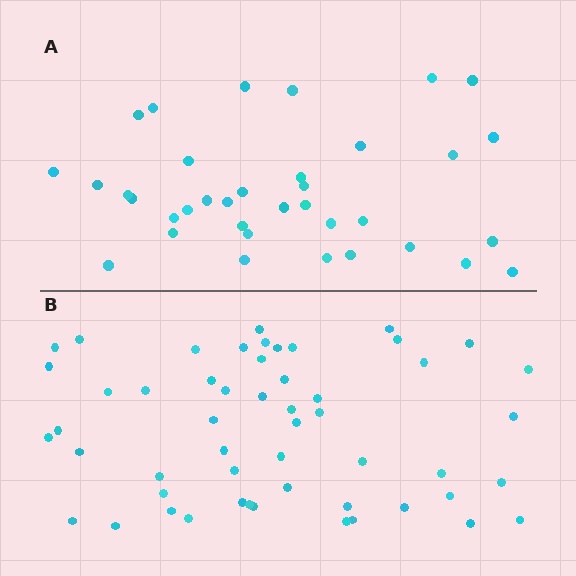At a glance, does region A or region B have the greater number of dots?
Region B (the bottom region) has more dots.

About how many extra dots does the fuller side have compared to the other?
Region B has approximately 15 more dots than region A.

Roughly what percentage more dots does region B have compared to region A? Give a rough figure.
About 45% more.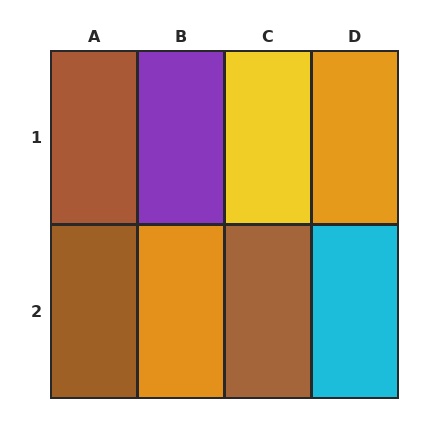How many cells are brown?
3 cells are brown.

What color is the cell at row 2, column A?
Brown.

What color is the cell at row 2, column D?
Cyan.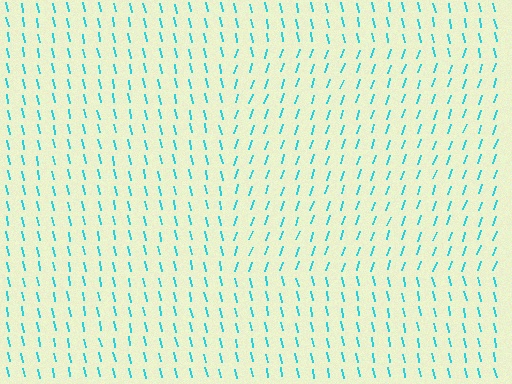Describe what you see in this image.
The image is filled with small cyan line segments. A rectangle region in the image has lines oriented differently from the surrounding lines, creating a visible texture boundary.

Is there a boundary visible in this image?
Yes, there is a texture boundary formed by a change in line orientation.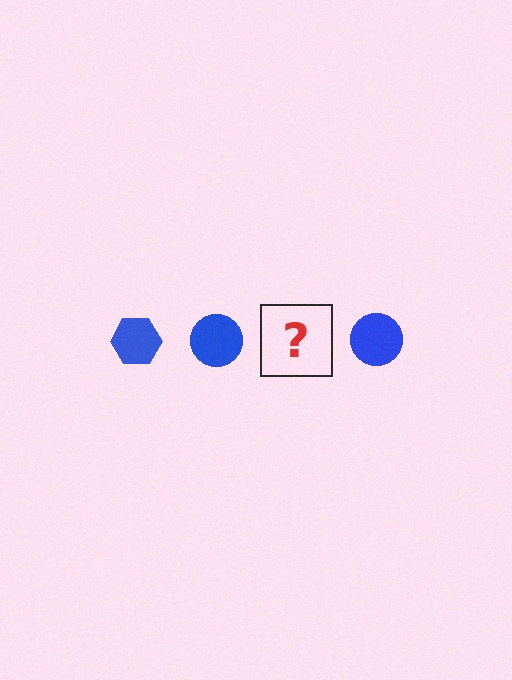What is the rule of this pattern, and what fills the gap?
The rule is that the pattern cycles through hexagon, circle shapes in blue. The gap should be filled with a blue hexagon.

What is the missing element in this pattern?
The missing element is a blue hexagon.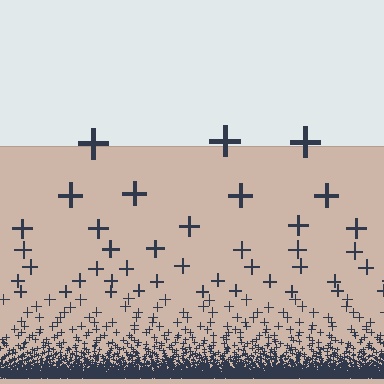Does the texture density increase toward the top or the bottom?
Density increases toward the bottom.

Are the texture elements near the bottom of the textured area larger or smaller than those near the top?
Smaller. The gradient is inverted — elements near the bottom are smaller and denser.